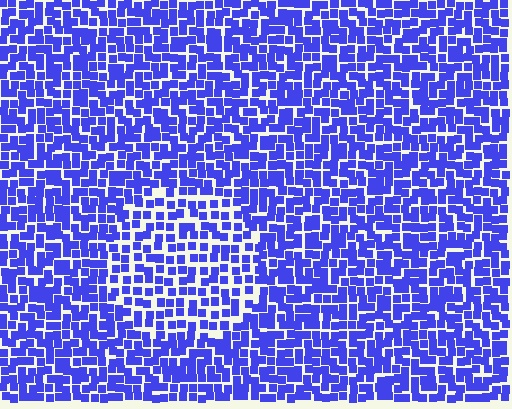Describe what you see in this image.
The image contains small blue elements arranged at two different densities. A circle-shaped region is visible where the elements are less densely packed than the surrounding area.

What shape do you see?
I see a circle.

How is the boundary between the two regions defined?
The boundary is defined by a change in element density (approximately 1.5x ratio). All elements are the same color, size, and shape.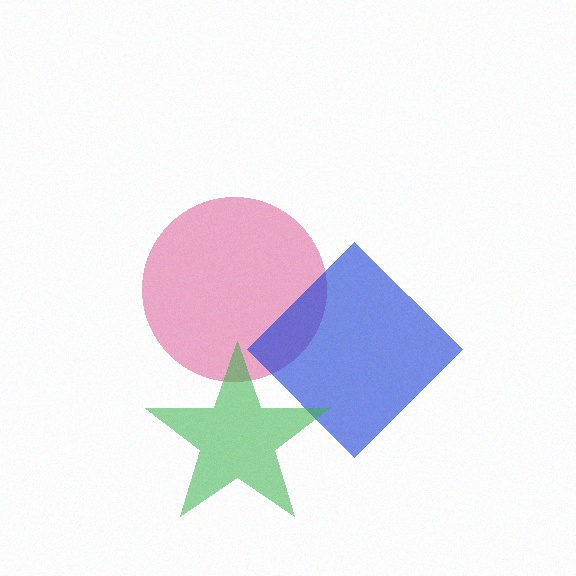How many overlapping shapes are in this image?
There are 3 overlapping shapes in the image.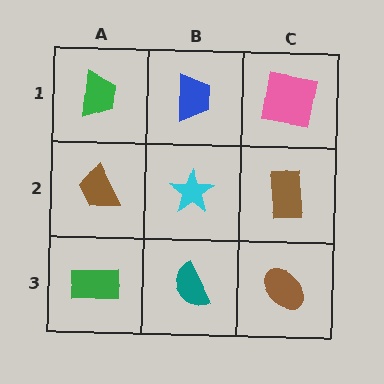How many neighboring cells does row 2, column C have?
3.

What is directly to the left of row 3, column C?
A teal semicircle.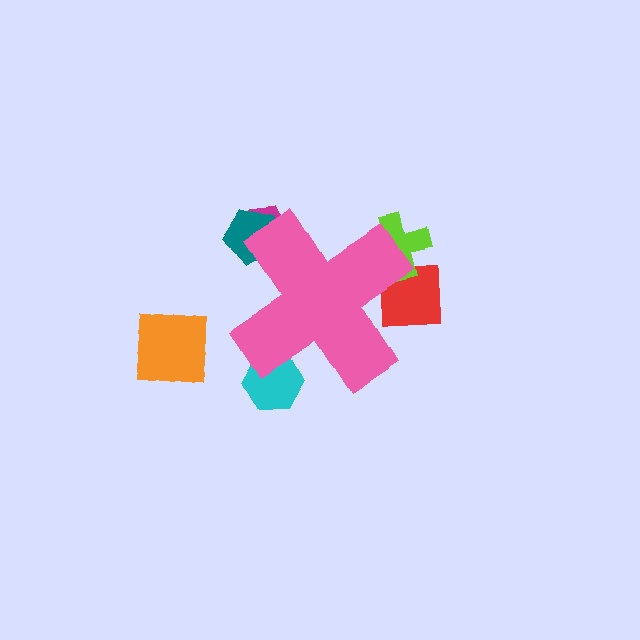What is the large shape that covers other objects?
A pink cross.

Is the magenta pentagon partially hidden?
Yes, the magenta pentagon is partially hidden behind the pink cross.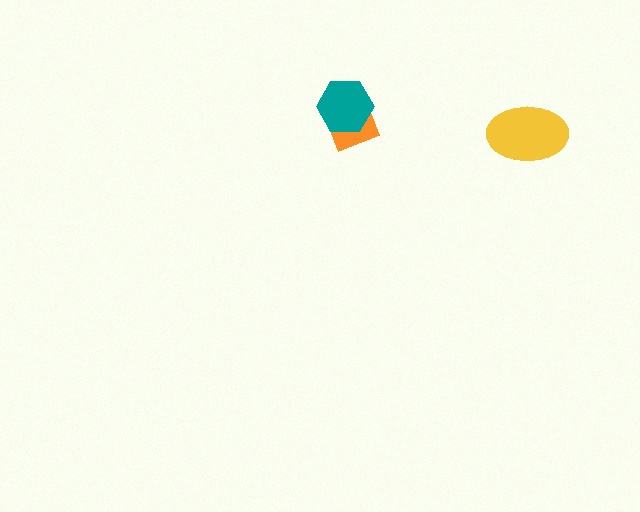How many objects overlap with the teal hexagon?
1 object overlaps with the teal hexagon.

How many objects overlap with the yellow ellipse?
0 objects overlap with the yellow ellipse.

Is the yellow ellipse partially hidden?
No, no other shape covers it.